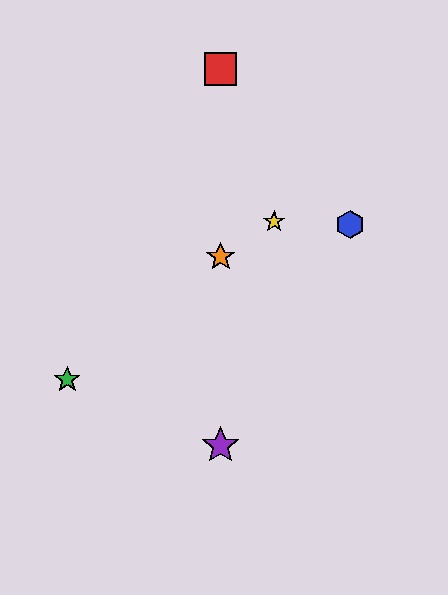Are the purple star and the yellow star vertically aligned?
No, the purple star is at x≈221 and the yellow star is at x≈274.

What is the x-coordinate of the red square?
The red square is at x≈221.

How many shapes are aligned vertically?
3 shapes (the red square, the purple star, the orange star) are aligned vertically.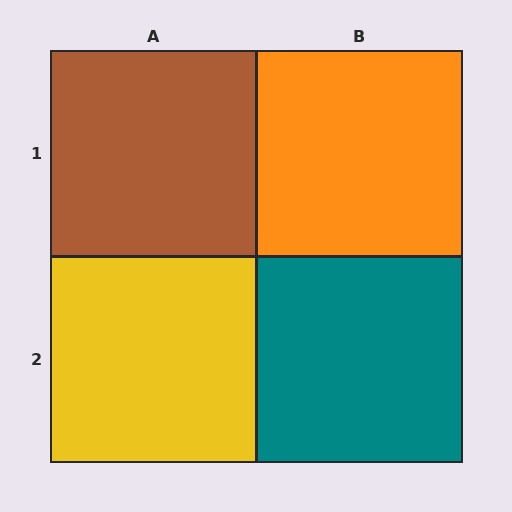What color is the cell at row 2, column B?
Teal.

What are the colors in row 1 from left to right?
Brown, orange.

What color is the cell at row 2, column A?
Yellow.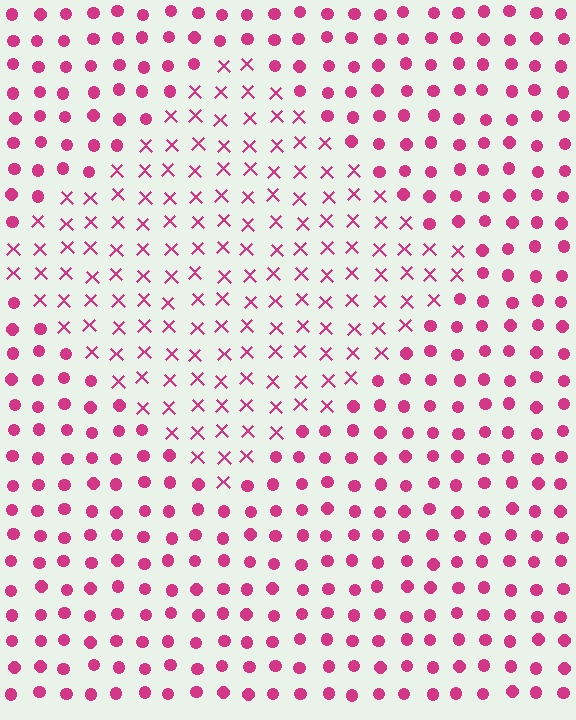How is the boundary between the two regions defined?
The boundary is defined by a change in element shape: X marks inside vs. circles outside. All elements share the same color and spacing.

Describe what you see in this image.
The image is filled with small magenta elements arranged in a uniform grid. A diamond-shaped region contains X marks, while the surrounding area contains circles. The boundary is defined purely by the change in element shape.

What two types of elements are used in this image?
The image uses X marks inside the diamond region and circles outside it.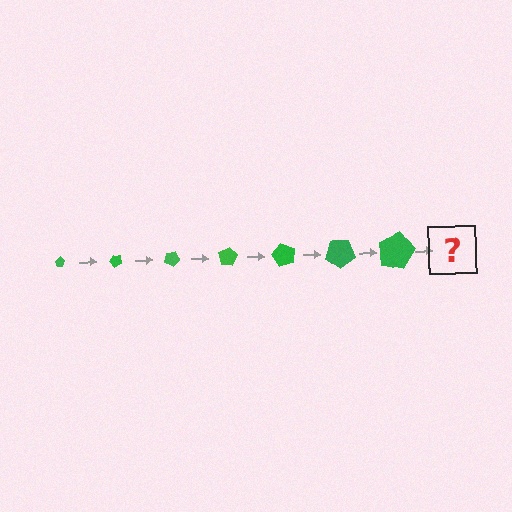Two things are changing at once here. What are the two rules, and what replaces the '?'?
The two rules are that the pentagon grows larger each step and it rotates 50 degrees each step. The '?' should be a pentagon, larger than the previous one and rotated 350 degrees from the start.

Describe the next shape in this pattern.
It should be a pentagon, larger than the previous one and rotated 350 degrees from the start.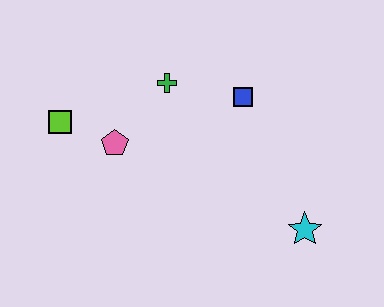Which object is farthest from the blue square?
The lime square is farthest from the blue square.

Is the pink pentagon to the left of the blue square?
Yes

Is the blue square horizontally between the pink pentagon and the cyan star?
Yes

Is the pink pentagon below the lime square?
Yes